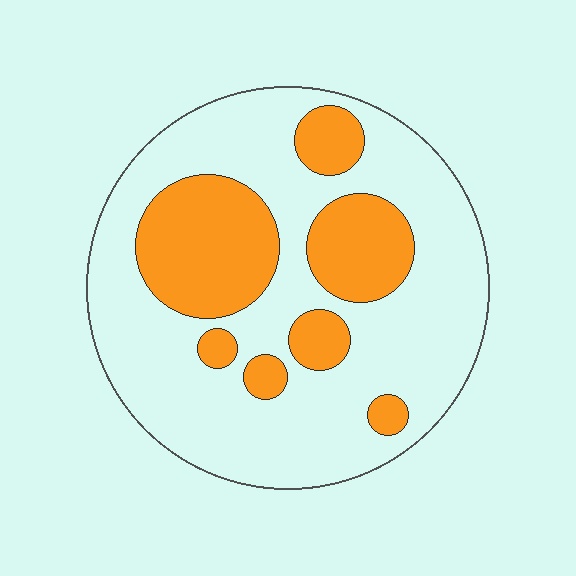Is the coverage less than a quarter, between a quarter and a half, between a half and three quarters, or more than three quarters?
Between a quarter and a half.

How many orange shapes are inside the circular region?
7.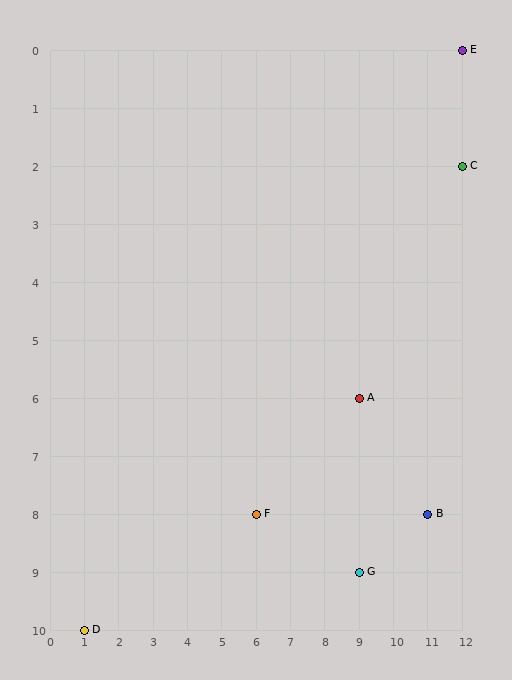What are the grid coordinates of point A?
Point A is at grid coordinates (9, 6).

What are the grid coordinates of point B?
Point B is at grid coordinates (11, 8).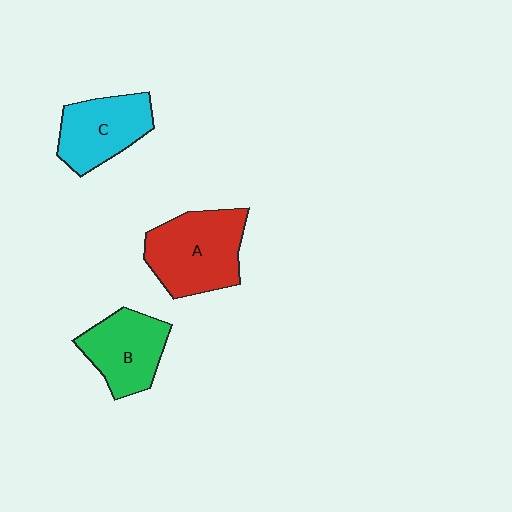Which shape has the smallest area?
Shape B (green).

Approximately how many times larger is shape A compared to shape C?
Approximately 1.3 times.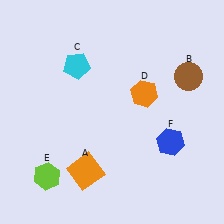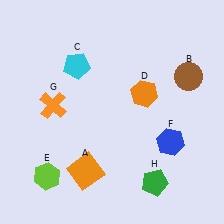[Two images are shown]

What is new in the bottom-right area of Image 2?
A green pentagon (H) was added in the bottom-right area of Image 2.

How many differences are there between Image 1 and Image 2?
There are 2 differences between the two images.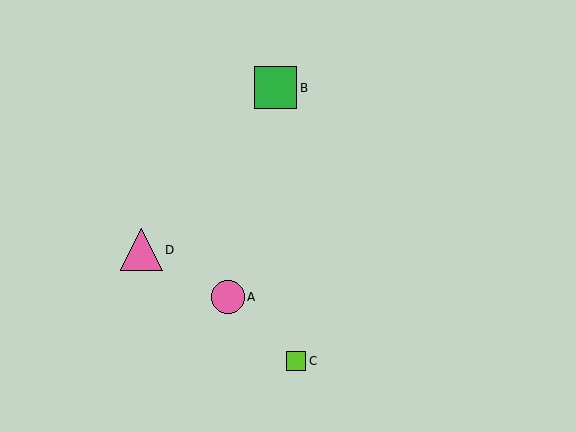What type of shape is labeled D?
Shape D is a pink triangle.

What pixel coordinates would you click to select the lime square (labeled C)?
Click at (296, 361) to select the lime square C.